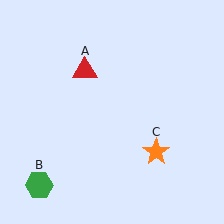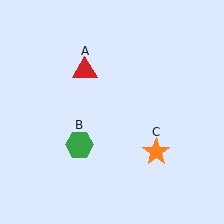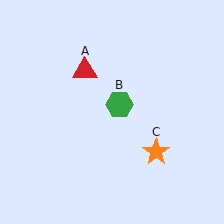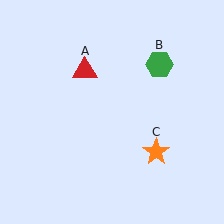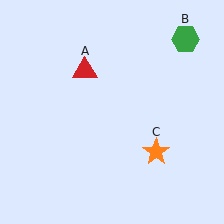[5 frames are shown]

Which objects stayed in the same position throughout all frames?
Red triangle (object A) and orange star (object C) remained stationary.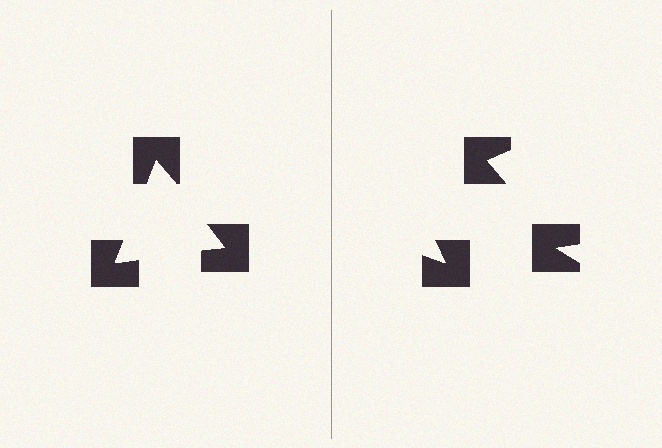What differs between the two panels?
The notched squares are positioned identically on both sides; only the wedge orientations differ. On the left they align to a triangle; on the right they are misaligned.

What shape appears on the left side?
An illusory triangle.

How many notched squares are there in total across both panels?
6 — 3 on each side.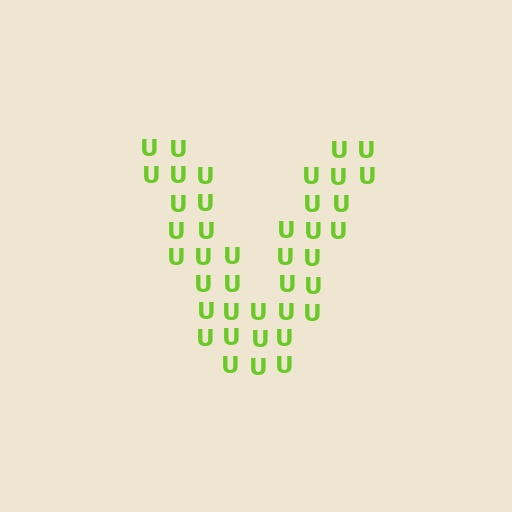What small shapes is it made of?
It is made of small letter U's.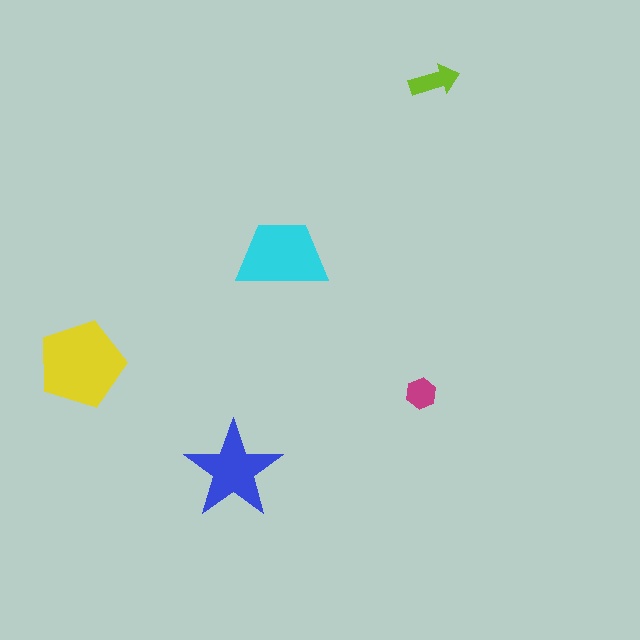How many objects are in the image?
There are 5 objects in the image.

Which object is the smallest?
The magenta hexagon.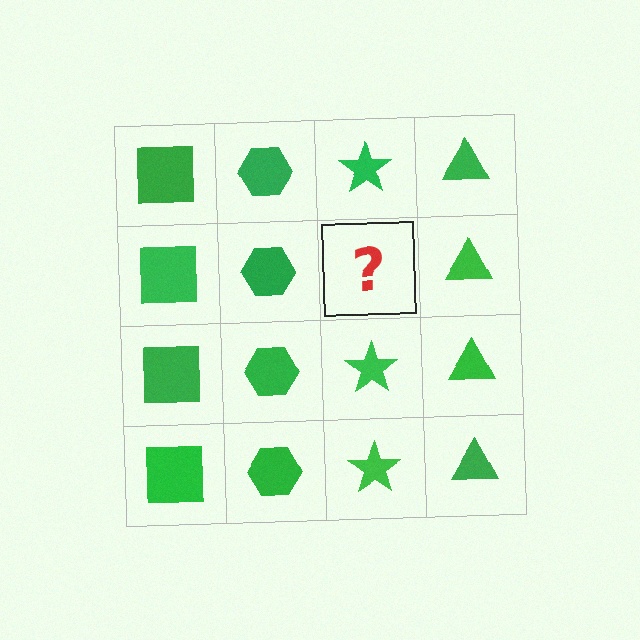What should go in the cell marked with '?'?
The missing cell should contain a green star.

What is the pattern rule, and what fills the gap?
The rule is that each column has a consistent shape. The gap should be filled with a green star.